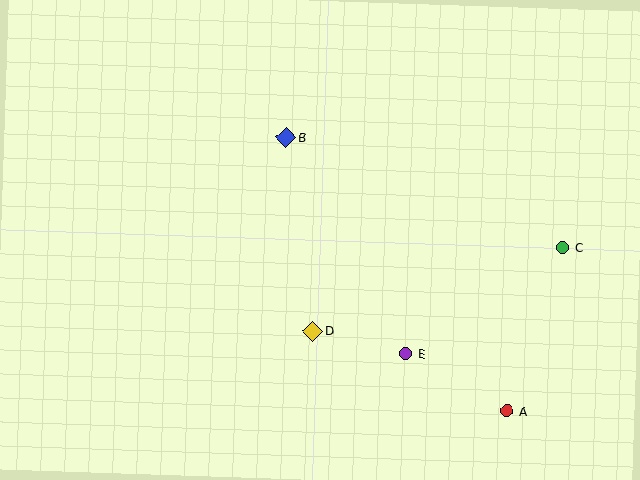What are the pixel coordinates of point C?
Point C is at (563, 247).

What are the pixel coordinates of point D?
Point D is at (313, 331).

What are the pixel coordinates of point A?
Point A is at (507, 411).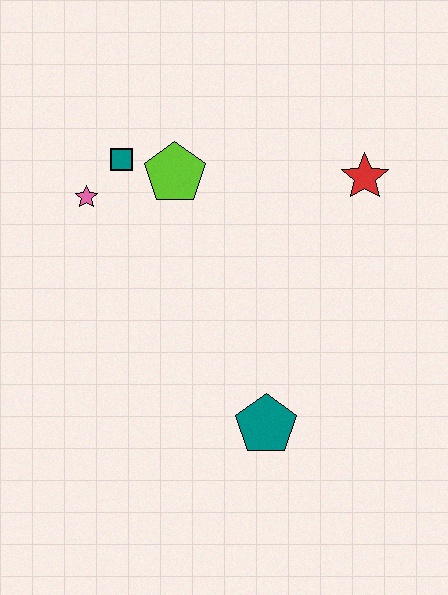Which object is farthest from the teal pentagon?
The teal square is farthest from the teal pentagon.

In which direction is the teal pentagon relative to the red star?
The teal pentagon is below the red star.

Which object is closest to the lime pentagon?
The teal square is closest to the lime pentagon.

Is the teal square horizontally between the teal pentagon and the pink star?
Yes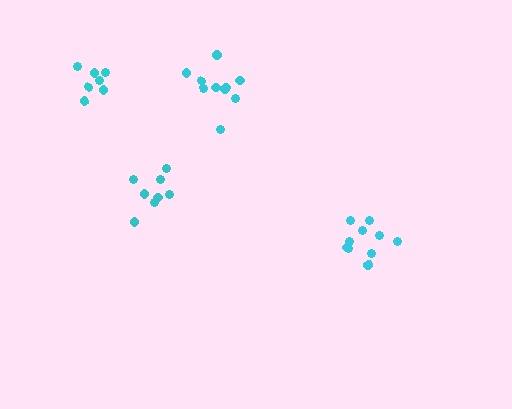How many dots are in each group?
Group 1: 8 dots, Group 2: 10 dots, Group 3: 10 dots, Group 4: 7 dots (35 total).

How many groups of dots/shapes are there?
There are 4 groups.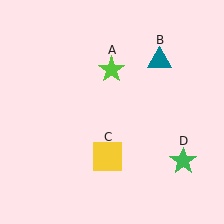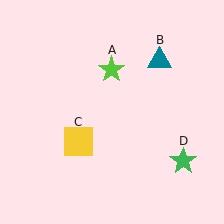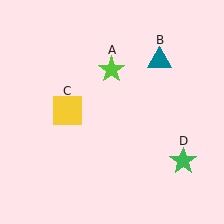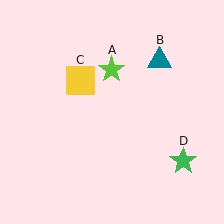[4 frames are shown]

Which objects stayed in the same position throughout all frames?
Lime star (object A) and teal triangle (object B) and green star (object D) remained stationary.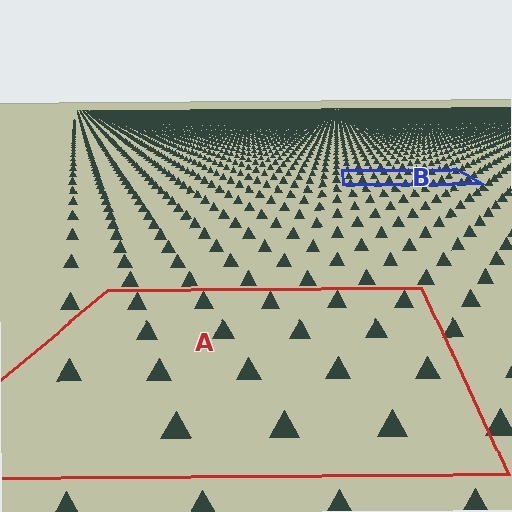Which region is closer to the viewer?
Region A is closer. The texture elements there are larger and more spread out.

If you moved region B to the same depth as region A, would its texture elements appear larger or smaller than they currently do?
They would appear larger. At a closer depth, the same texture elements are projected at a bigger on-screen size.